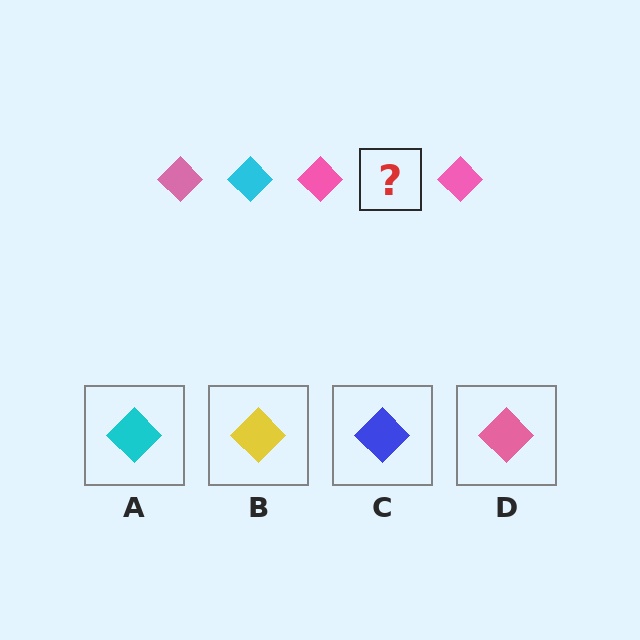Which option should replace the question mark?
Option A.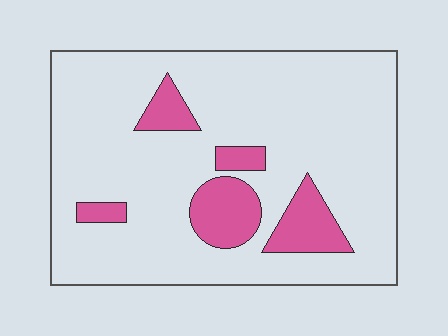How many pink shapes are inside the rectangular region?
5.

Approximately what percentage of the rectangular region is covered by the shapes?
Approximately 15%.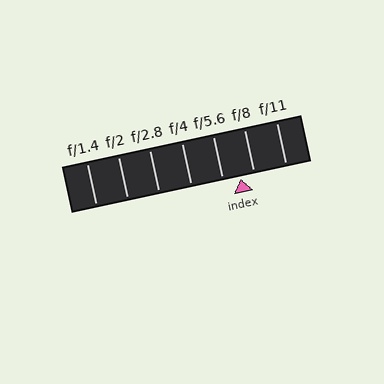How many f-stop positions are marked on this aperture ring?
There are 7 f-stop positions marked.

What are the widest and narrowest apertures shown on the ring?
The widest aperture shown is f/1.4 and the narrowest is f/11.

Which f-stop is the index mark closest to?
The index mark is closest to f/8.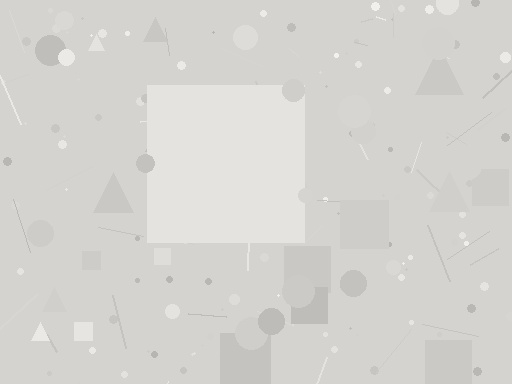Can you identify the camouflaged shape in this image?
The camouflaged shape is a square.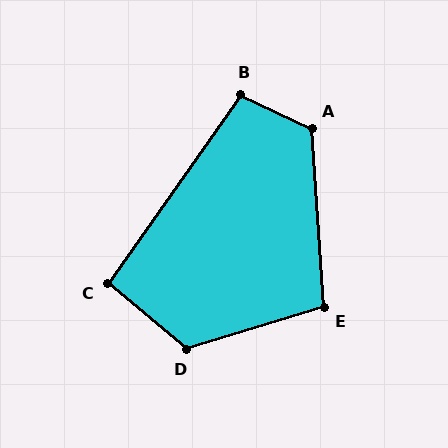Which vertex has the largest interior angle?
D, at approximately 124 degrees.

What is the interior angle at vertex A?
Approximately 119 degrees (obtuse).